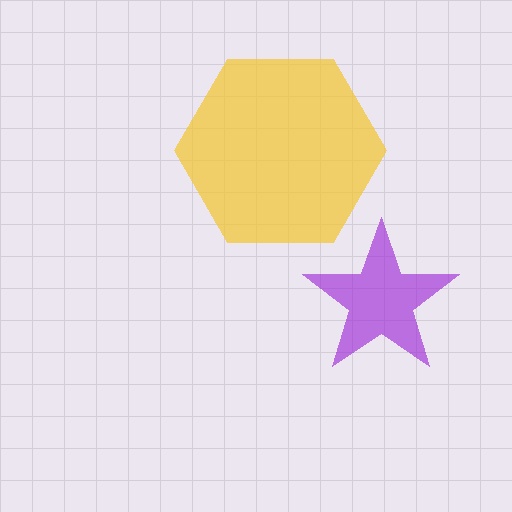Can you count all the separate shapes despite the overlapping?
Yes, there are 2 separate shapes.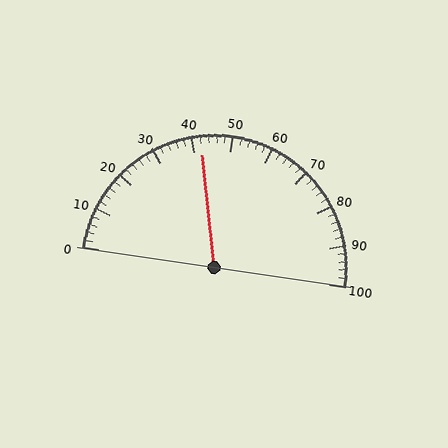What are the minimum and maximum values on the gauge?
The gauge ranges from 0 to 100.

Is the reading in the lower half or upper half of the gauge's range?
The reading is in the lower half of the range (0 to 100).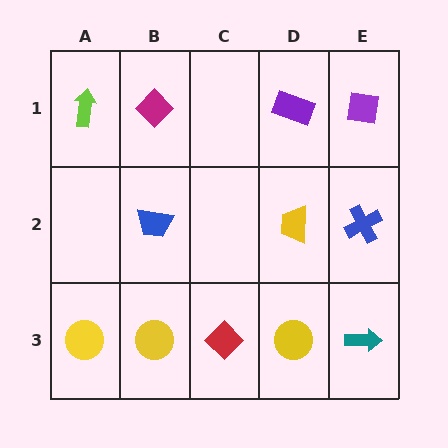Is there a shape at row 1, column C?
No, that cell is empty.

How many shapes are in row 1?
4 shapes.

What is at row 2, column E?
A blue cross.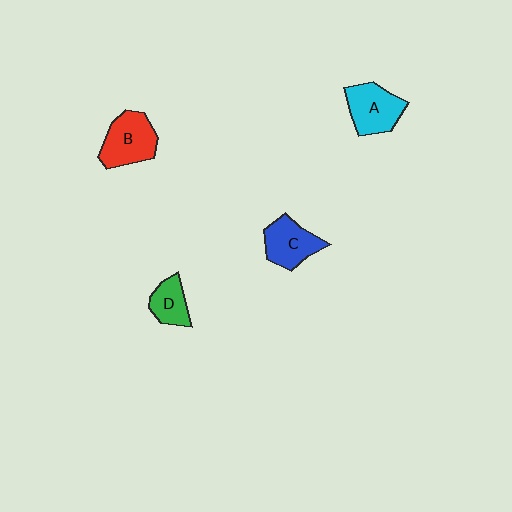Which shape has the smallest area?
Shape D (green).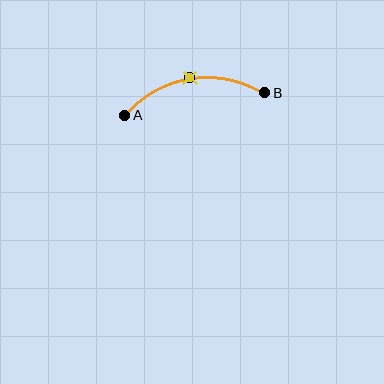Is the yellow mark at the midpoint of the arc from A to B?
Yes. The yellow mark lies on the arc at equal arc-length from both A and B — it is the arc midpoint.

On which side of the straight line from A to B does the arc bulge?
The arc bulges above the straight line connecting A and B.